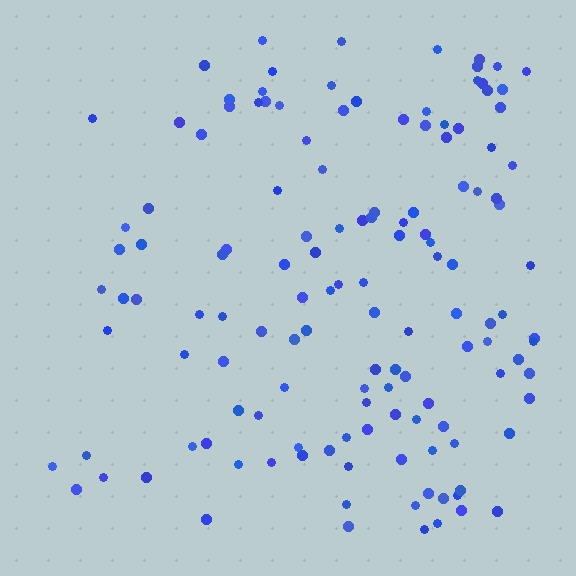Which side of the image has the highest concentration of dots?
The right.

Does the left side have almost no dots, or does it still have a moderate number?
Still a moderate number, just noticeably fewer than the right.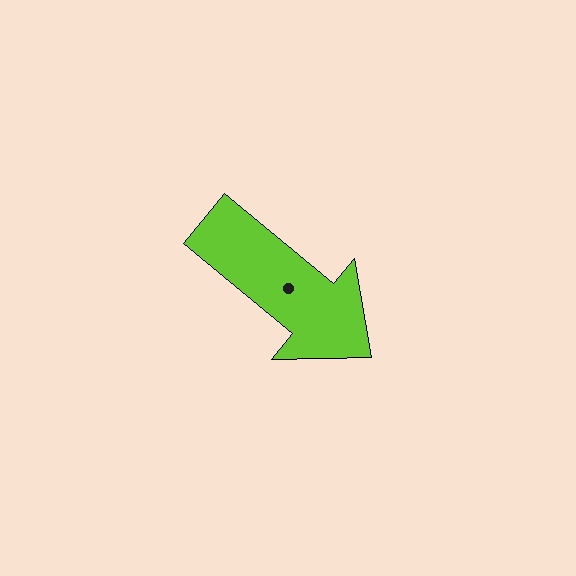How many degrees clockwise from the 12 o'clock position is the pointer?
Approximately 130 degrees.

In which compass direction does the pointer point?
Southeast.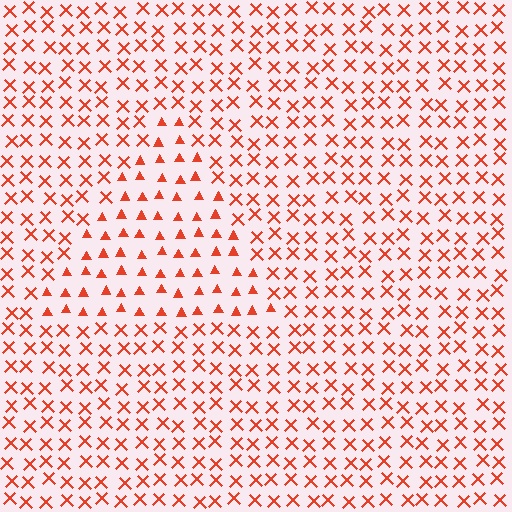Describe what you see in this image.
The image is filled with small red elements arranged in a uniform grid. A triangle-shaped region contains triangles, while the surrounding area contains X marks. The boundary is defined purely by the change in element shape.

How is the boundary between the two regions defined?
The boundary is defined by a change in element shape: triangles inside vs. X marks outside. All elements share the same color and spacing.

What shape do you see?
I see a triangle.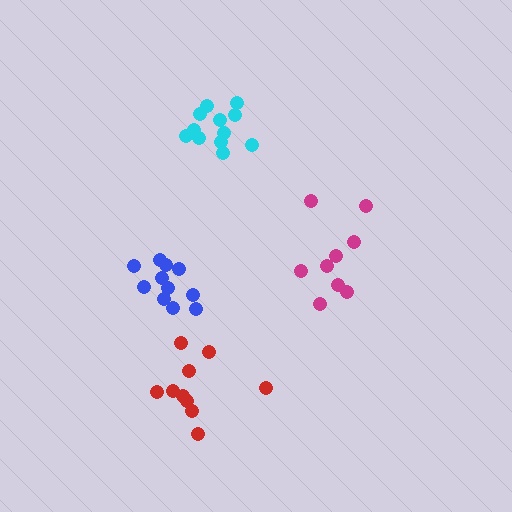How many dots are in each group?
Group 1: 11 dots, Group 2: 12 dots, Group 3: 10 dots, Group 4: 9 dots (42 total).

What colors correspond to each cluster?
The clusters are colored: blue, cyan, red, magenta.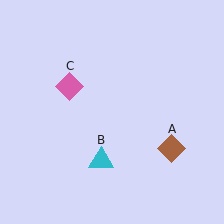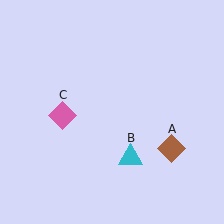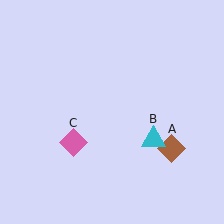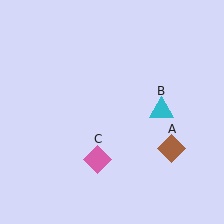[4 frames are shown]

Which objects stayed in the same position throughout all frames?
Brown diamond (object A) remained stationary.